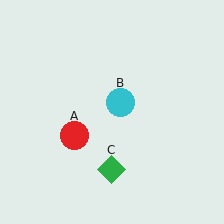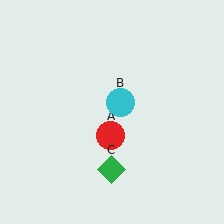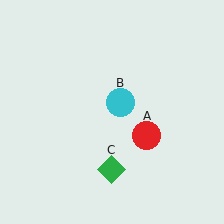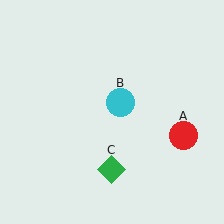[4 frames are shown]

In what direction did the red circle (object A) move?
The red circle (object A) moved right.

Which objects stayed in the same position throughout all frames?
Cyan circle (object B) and green diamond (object C) remained stationary.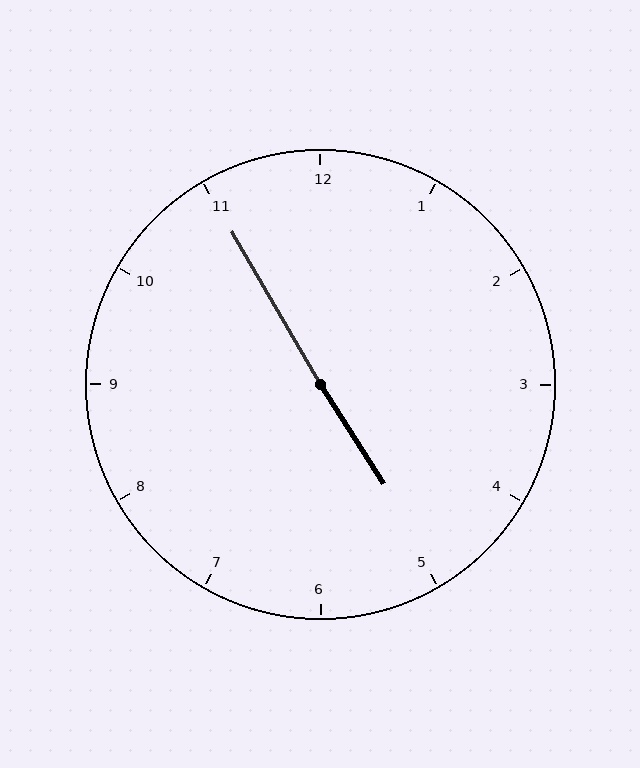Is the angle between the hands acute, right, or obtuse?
It is obtuse.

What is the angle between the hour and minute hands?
Approximately 178 degrees.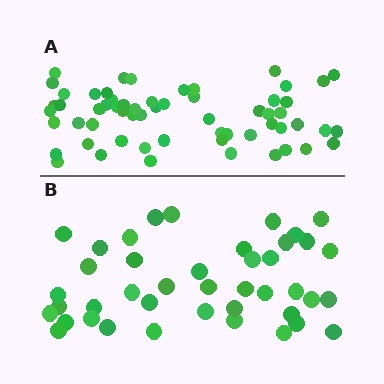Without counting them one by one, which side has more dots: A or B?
Region A (the top region) has more dots.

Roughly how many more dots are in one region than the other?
Region A has approximately 20 more dots than region B.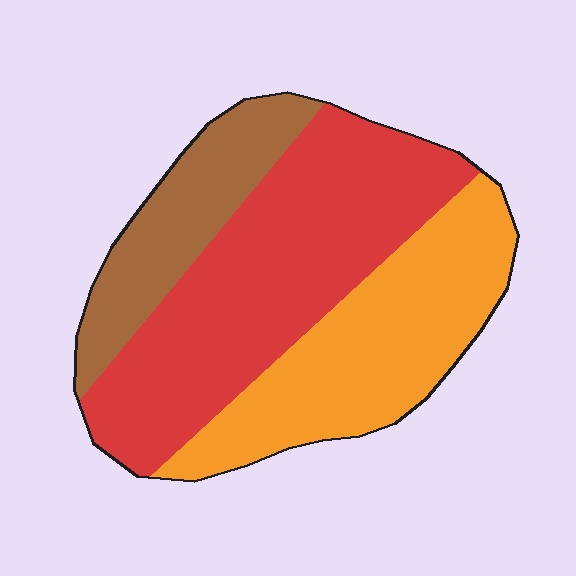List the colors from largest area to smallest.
From largest to smallest: red, orange, brown.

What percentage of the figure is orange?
Orange covers around 35% of the figure.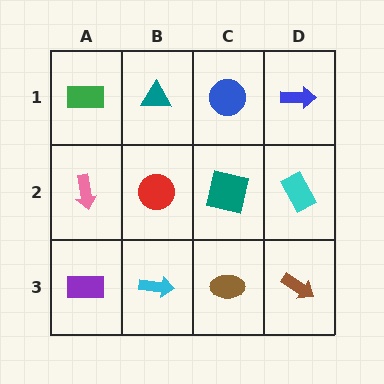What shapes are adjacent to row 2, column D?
A blue arrow (row 1, column D), a brown arrow (row 3, column D), a teal square (row 2, column C).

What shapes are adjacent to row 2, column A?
A green rectangle (row 1, column A), a purple rectangle (row 3, column A), a red circle (row 2, column B).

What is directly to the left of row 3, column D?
A brown ellipse.